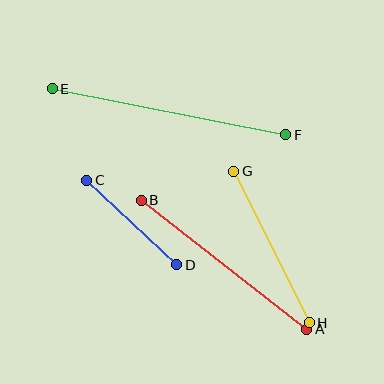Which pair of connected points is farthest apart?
Points E and F are farthest apart.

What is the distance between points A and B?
The distance is approximately 210 pixels.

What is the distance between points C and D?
The distance is approximately 124 pixels.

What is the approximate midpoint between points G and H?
The midpoint is at approximately (271, 247) pixels.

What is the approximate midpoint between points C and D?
The midpoint is at approximately (132, 222) pixels.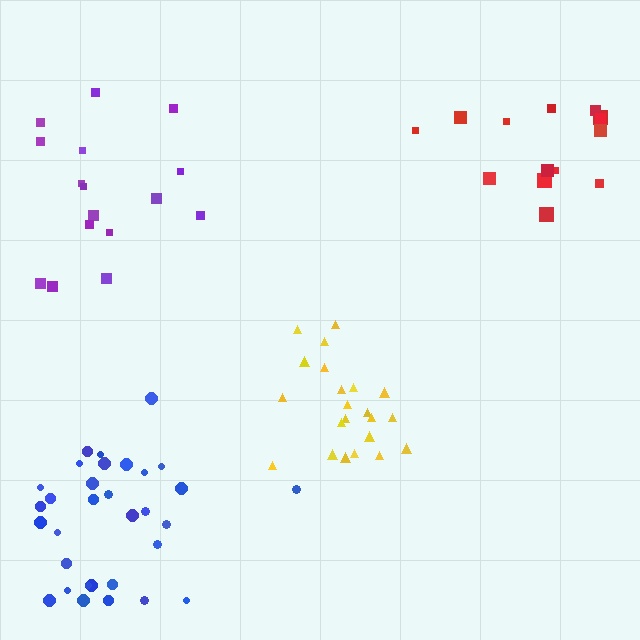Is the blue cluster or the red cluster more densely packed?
Blue.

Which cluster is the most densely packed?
Yellow.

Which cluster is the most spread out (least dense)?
Purple.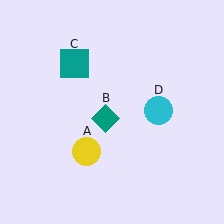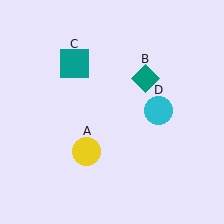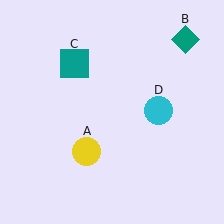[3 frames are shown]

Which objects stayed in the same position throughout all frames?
Yellow circle (object A) and teal square (object C) and cyan circle (object D) remained stationary.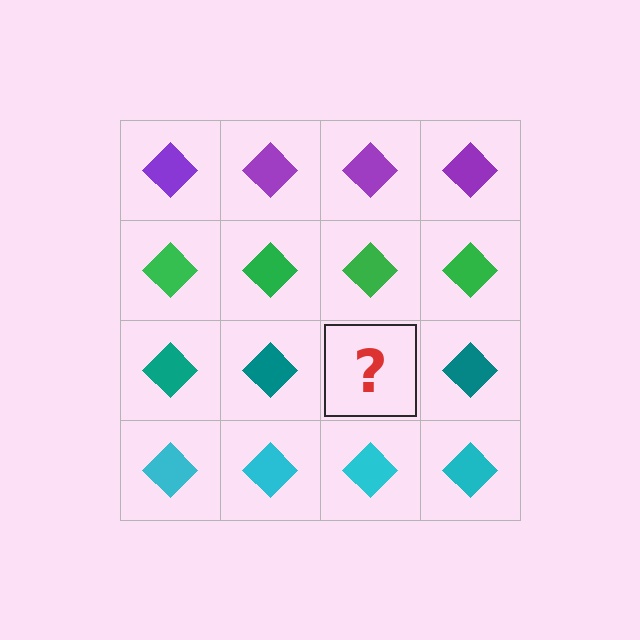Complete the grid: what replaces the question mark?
The question mark should be replaced with a teal diamond.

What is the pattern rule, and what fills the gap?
The rule is that each row has a consistent color. The gap should be filled with a teal diamond.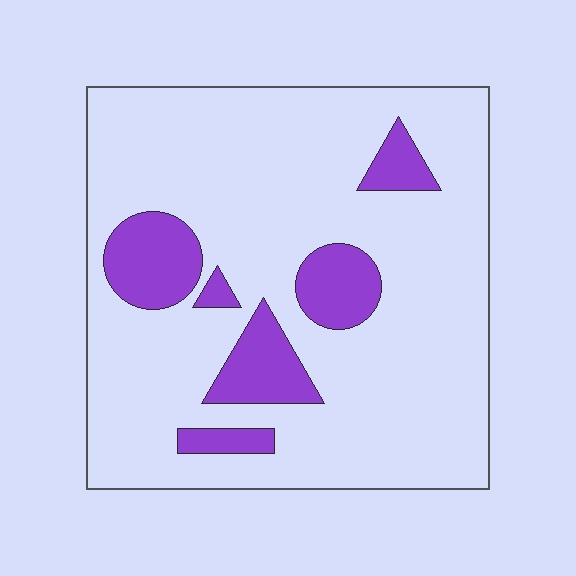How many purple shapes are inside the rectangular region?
6.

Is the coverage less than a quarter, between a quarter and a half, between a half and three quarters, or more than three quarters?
Less than a quarter.